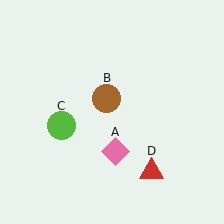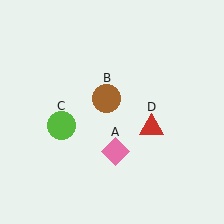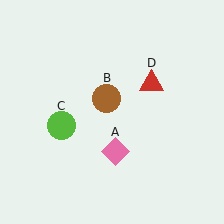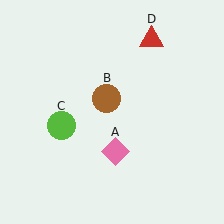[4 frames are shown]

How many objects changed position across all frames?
1 object changed position: red triangle (object D).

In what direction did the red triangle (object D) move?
The red triangle (object D) moved up.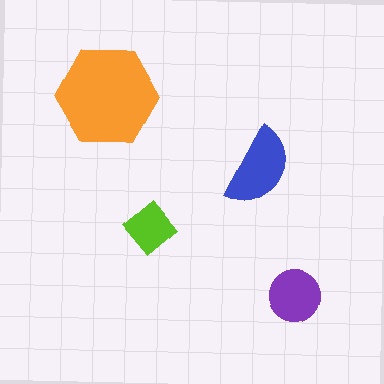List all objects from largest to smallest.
The orange hexagon, the blue semicircle, the purple circle, the lime diamond.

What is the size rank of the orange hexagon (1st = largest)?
1st.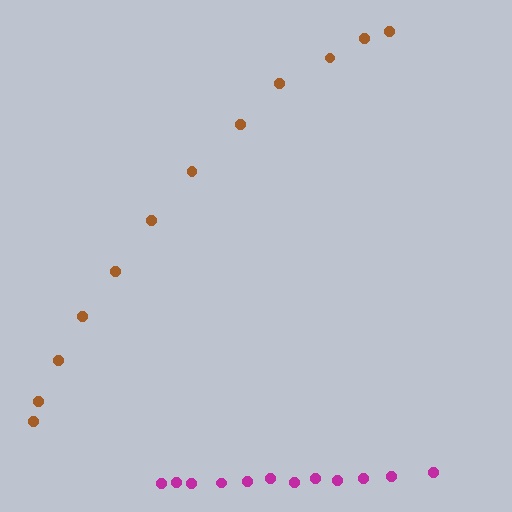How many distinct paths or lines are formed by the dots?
There are 2 distinct paths.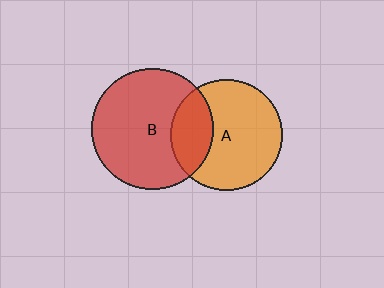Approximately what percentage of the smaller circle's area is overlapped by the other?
Approximately 25%.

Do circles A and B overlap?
Yes.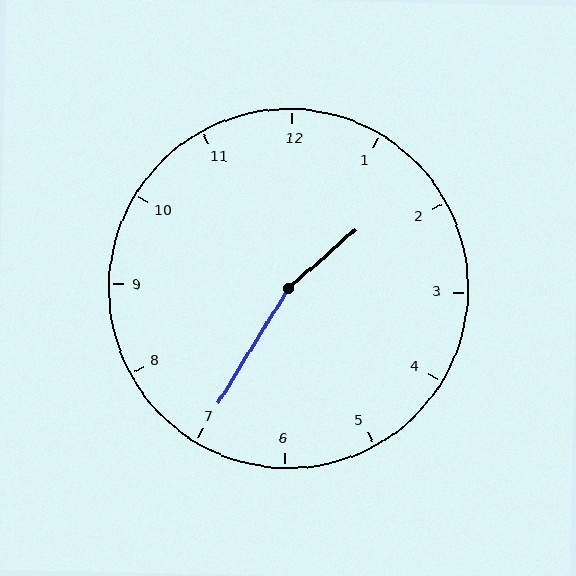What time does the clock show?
1:35.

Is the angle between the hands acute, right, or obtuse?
It is obtuse.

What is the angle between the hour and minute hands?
Approximately 162 degrees.